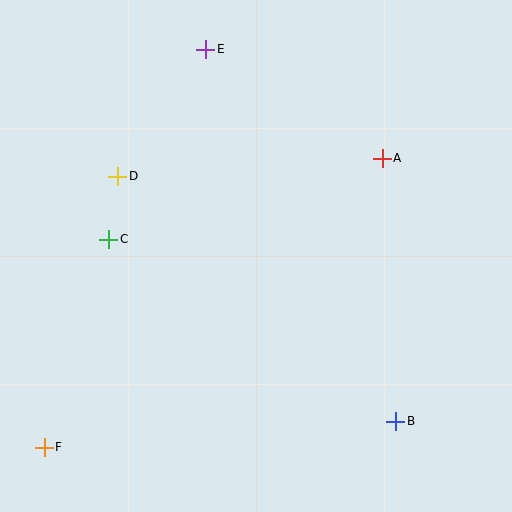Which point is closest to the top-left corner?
Point D is closest to the top-left corner.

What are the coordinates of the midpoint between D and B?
The midpoint between D and B is at (257, 299).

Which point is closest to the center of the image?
Point C at (109, 239) is closest to the center.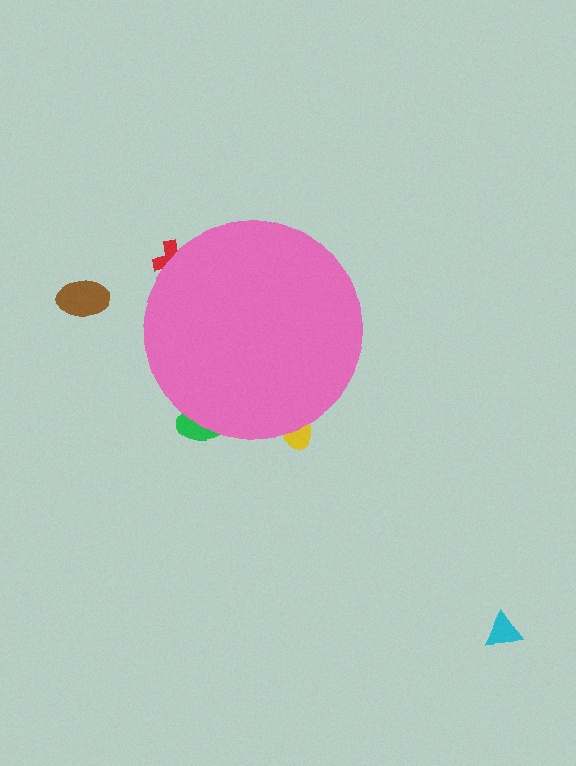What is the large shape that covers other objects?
A pink circle.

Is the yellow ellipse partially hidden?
Yes, the yellow ellipse is partially hidden behind the pink circle.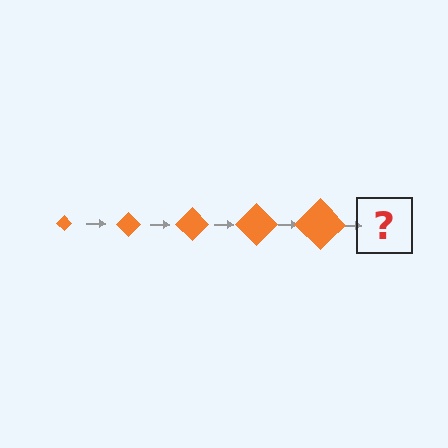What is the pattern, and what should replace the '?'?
The pattern is that the diamond gets progressively larger each step. The '?' should be an orange diamond, larger than the previous one.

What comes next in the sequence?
The next element should be an orange diamond, larger than the previous one.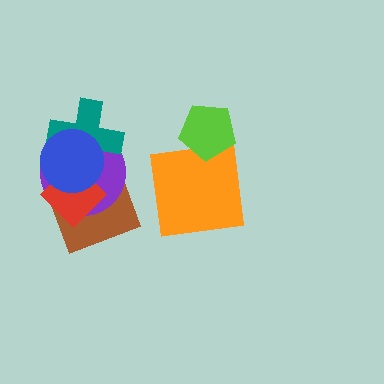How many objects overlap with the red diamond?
4 objects overlap with the red diamond.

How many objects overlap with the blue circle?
4 objects overlap with the blue circle.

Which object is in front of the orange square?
The lime pentagon is in front of the orange square.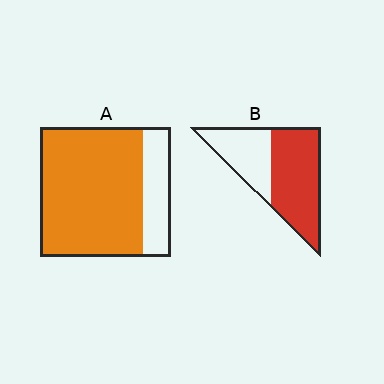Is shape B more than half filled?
Yes.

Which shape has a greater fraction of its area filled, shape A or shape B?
Shape A.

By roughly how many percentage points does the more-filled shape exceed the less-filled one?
By roughly 15 percentage points (A over B).